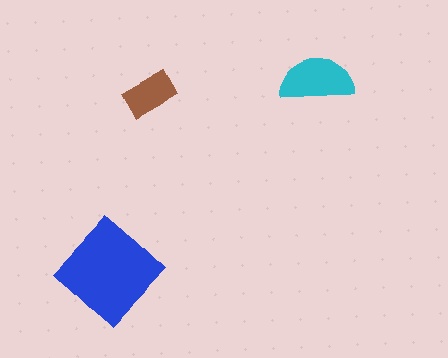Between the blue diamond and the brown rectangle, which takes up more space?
The blue diamond.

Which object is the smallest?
The brown rectangle.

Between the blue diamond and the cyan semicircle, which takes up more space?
The blue diamond.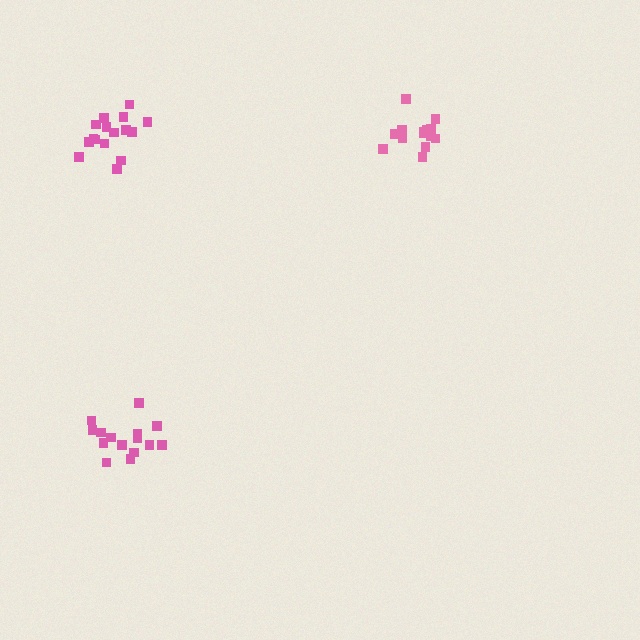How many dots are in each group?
Group 1: 14 dots, Group 2: 15 dots, Group 3: 16 dots (45 total).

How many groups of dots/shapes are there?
There are 3 groups.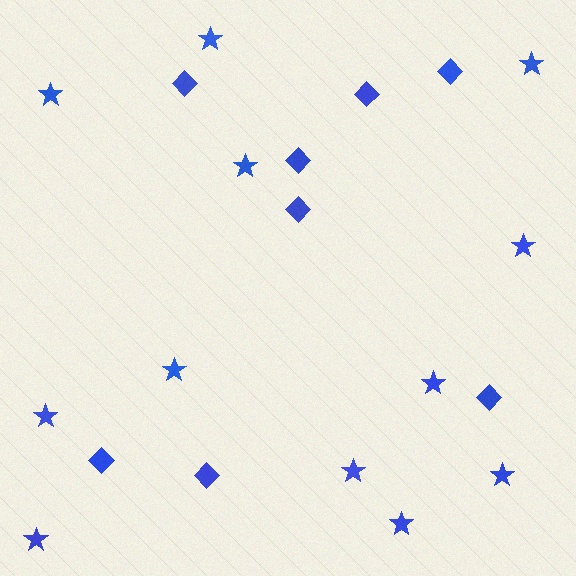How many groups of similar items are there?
There are 2 groups: one group of stars (12) and one group of diamonds (8).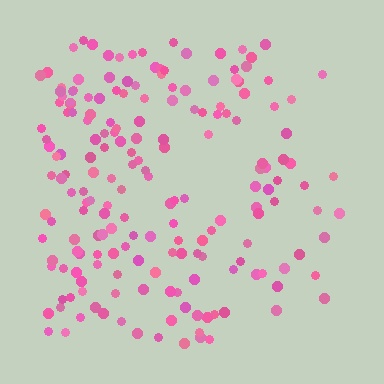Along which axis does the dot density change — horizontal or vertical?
Horizontal.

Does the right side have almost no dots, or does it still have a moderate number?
Still a moderate number, just noticeably fewer than the left.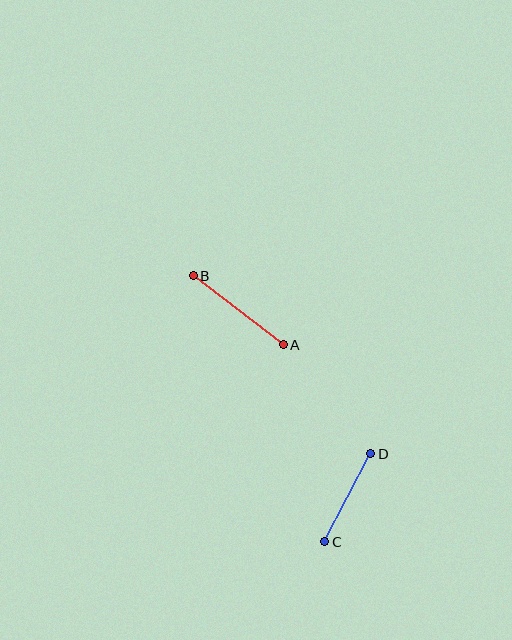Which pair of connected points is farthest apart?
Points A and B are farthest apart.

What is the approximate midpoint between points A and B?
The midpoint is at approximately (238, 310) pixels.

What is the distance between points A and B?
The distance is approximately 113 pixels.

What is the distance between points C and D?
The distance is approximately 100 pixels.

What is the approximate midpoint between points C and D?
The midpoint is at approximately (348, 498) pixels.